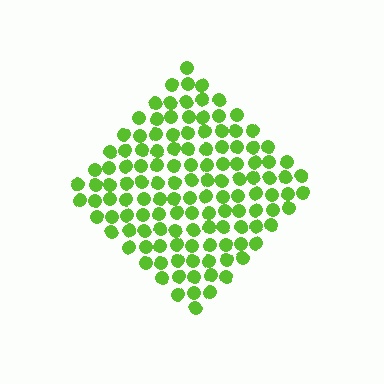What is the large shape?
The large shape is a diamond.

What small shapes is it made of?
It is made of small circles.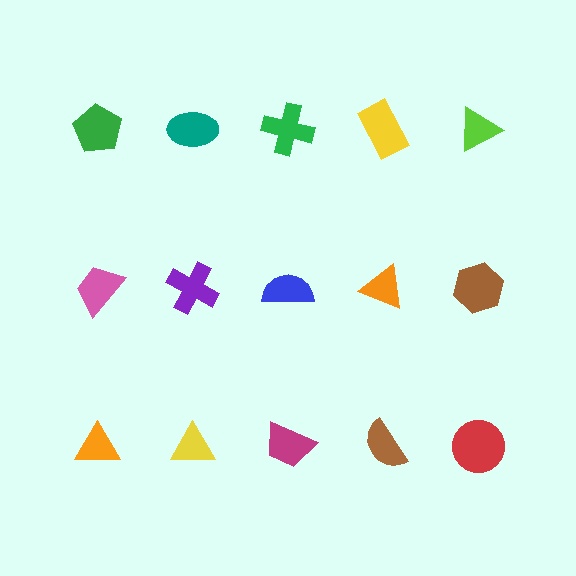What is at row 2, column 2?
A purple cross.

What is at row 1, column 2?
A teal ellipse.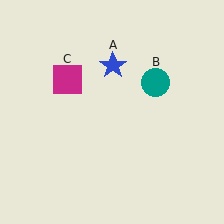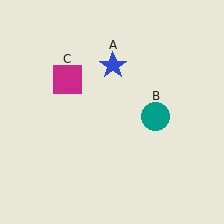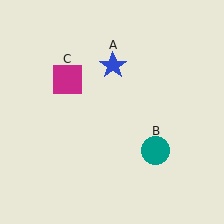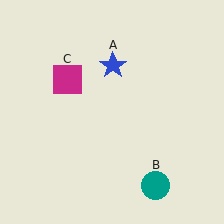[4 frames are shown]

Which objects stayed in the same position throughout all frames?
Blue star (object A) and magenta square (object C) remained stationary.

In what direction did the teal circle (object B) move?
The teal circle (object B) moved down.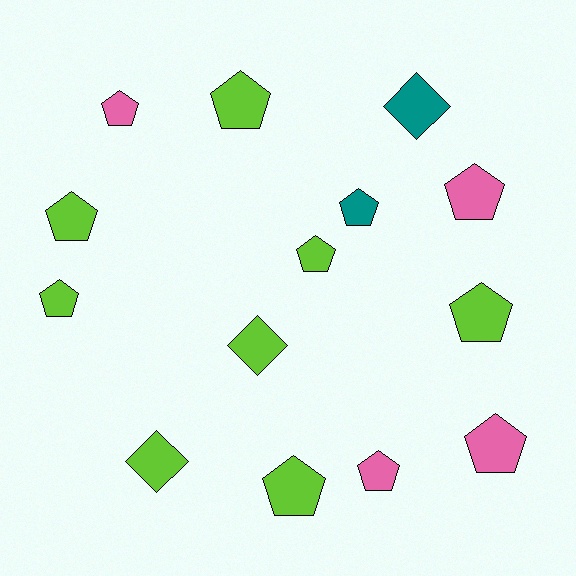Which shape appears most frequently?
Pentagon, with 11 objects.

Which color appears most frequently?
Lime, with 8 objects.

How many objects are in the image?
There are 14 objects.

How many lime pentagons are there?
There are 6 lime pentagons.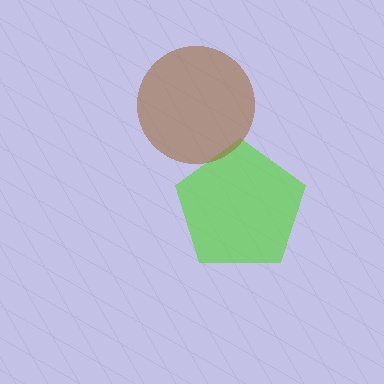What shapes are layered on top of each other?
The layered shapes are: a lime pentagon, a brown circle.